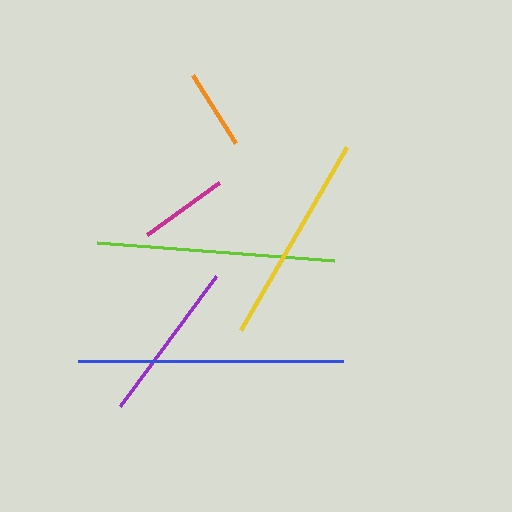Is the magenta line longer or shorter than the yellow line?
The yellow line is longer than the magenta line.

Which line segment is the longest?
The blue line is the longest at approximately 266 pixels.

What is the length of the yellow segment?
The yellow segment is approximately 212 pixels long.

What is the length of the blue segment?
The blue segment is approximately 266 pixels long.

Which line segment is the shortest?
The orange line is the shortest at approximately 80 pixels.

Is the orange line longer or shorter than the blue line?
The blue line is longer than the orange line.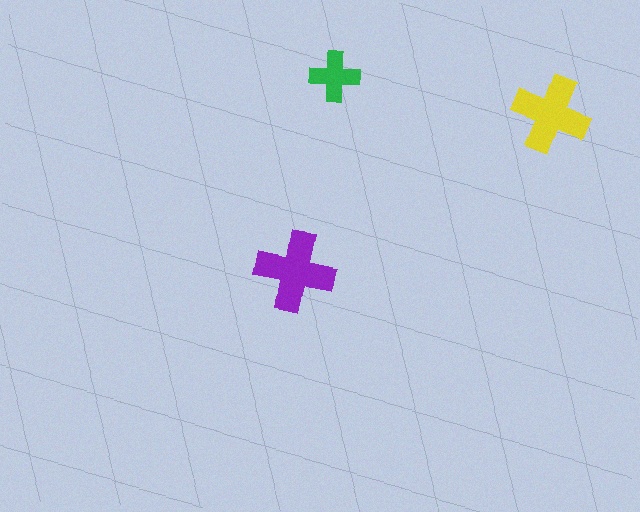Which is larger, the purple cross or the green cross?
The purple one.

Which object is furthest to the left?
The purple cross is leftmost.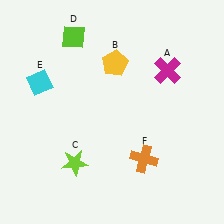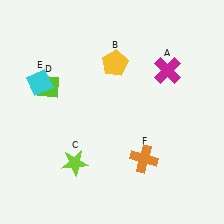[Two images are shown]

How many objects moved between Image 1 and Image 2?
1 object moved between the two images.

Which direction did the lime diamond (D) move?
The lime diamond (D) moved down.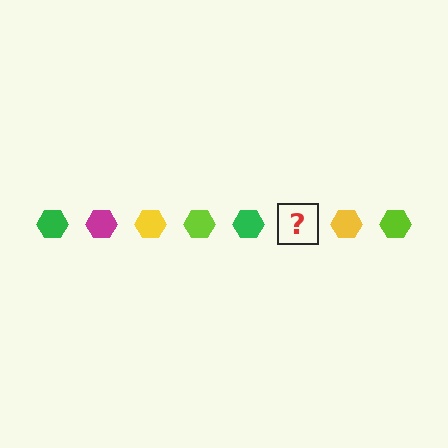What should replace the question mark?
The question mark should be replaced with a magenta hexagon.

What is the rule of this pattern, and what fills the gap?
The rule is that the pattern cycles through green, magenta, yellow, lime hexagons. The gap should be filled with a magenta hexagon.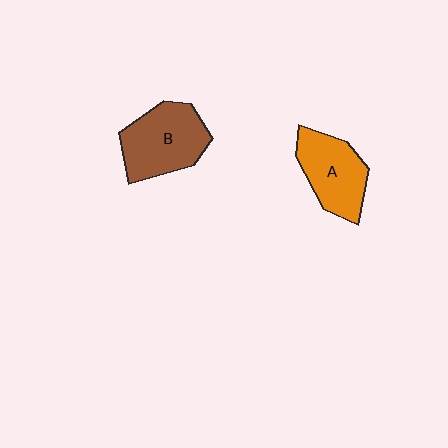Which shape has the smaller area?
Shape A (orange).